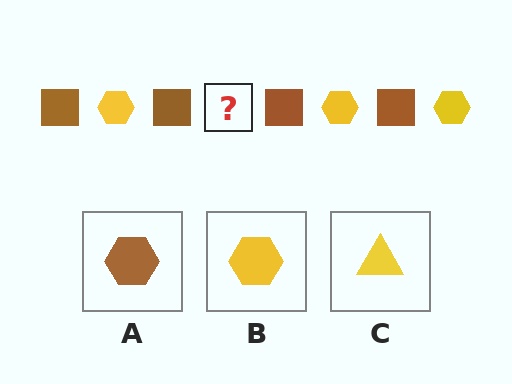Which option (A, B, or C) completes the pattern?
B.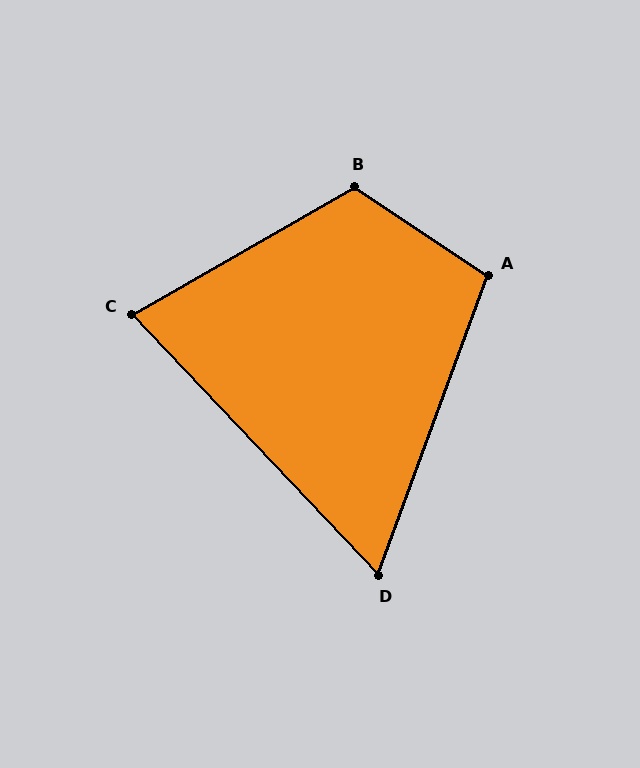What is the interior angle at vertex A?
Approximately 103 degrees (obtuse).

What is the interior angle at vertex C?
Approximately 77 degrees (acute).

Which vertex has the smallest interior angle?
D, at approximately 64 degrees.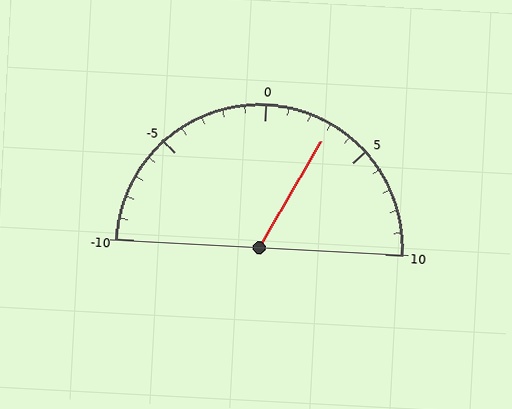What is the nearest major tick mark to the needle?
The nearest major tick mark is 5.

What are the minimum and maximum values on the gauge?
The gauge ranges from -10 to 10.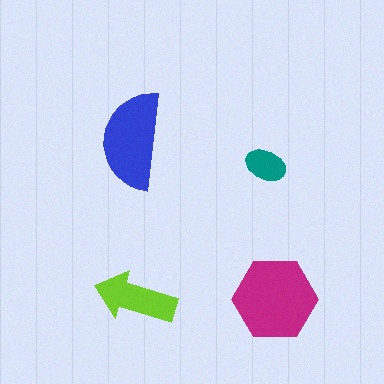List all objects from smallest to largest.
The teal ellipse, the lime arrow, the blue semicircle, the magenta hexagon.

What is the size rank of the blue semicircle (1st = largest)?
2nd.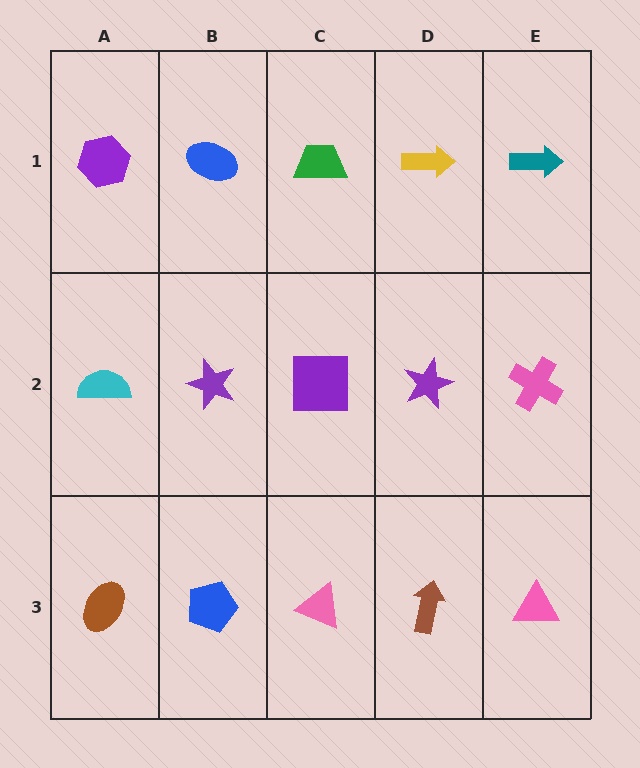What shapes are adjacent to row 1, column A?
A cyan semicircle (row 2, column A), a blue ellipse (row 1, column B).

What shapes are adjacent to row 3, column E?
A pink cross (row 2, column E), a brown arrow (row 3, column D).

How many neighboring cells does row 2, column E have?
3.